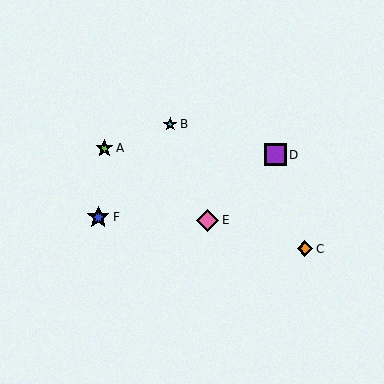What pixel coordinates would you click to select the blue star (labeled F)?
Click at (98, 217) to select the blue star F.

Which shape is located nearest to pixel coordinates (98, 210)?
The blue star (labeled F) at (98, 217) is nearest to that location.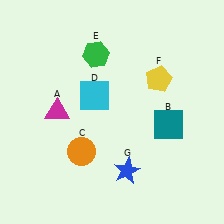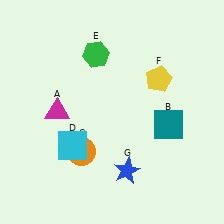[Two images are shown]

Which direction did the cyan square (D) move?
The cyan square (D) moved down.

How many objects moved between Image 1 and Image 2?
1 object moved between the two images.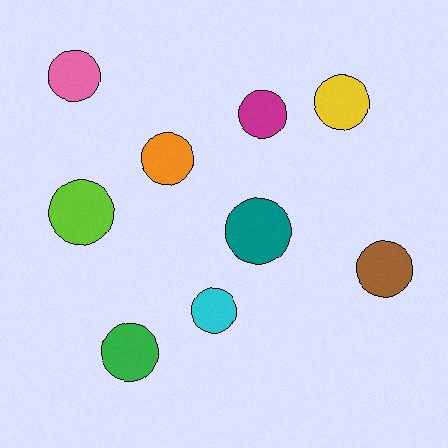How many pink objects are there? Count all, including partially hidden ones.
There is 1 pink object.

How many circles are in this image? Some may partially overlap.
There are 9 circles.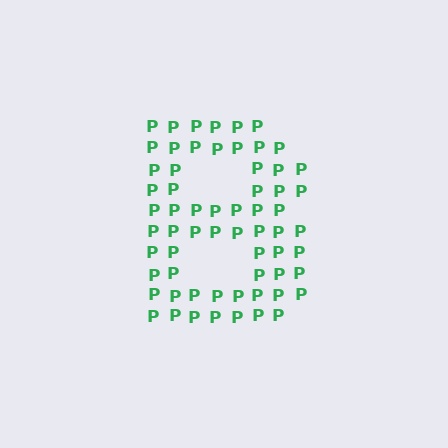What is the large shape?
The large shape is the letter B.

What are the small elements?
The small elements are letter P's.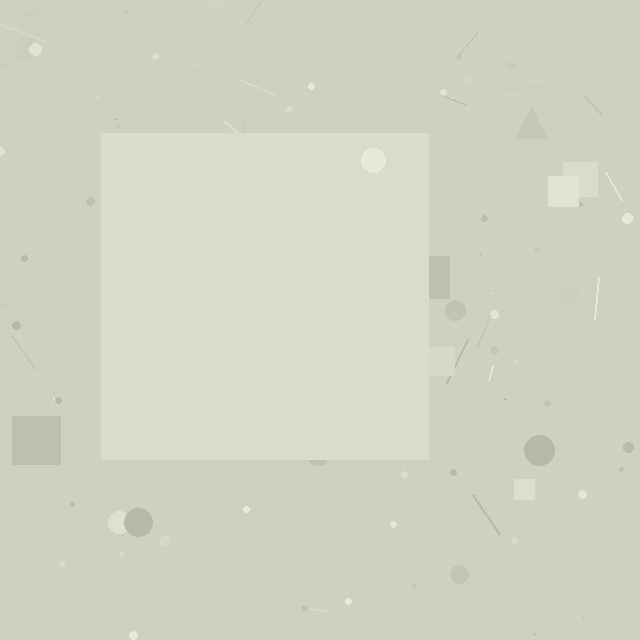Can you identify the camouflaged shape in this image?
The camouflaged shape is a square.